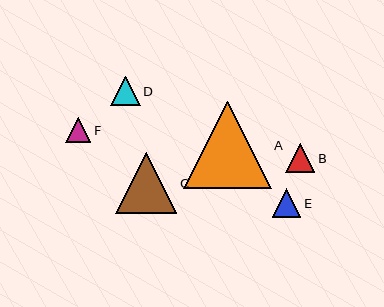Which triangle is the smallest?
Triangle F is the smallest with a size of approximately 26 pixels.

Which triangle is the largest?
Triangle A is the largest with a size of approximately 87 pixels.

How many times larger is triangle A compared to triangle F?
Triangle A is approximately 3.4 times the size of triangle F.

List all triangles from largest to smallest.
From largest to smallest: A, C, D, B, E, F.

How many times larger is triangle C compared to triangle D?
Triangle C is approximately 2.1 times the size of triangle D.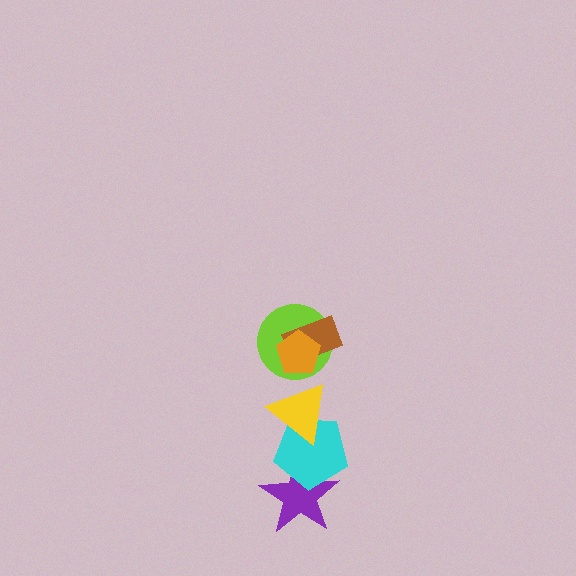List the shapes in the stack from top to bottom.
From top to bottom: the orange pentagon, the brown rectangle, the lime circle, the yellow triangle, the cyan pentagon, the purple star.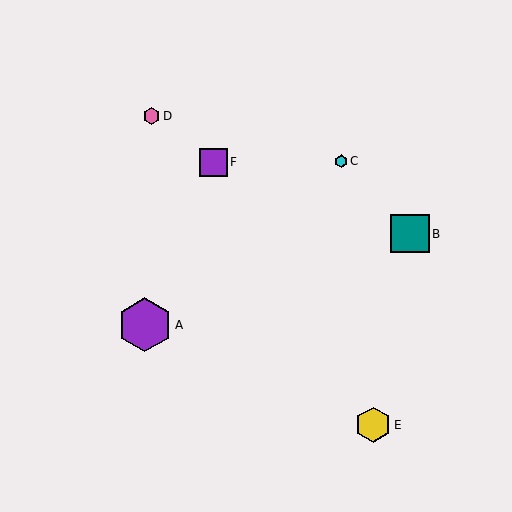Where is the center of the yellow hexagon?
The center of the yellow hexagon is at (373, 425).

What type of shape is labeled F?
Shape F is a purple square.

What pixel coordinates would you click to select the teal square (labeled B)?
Click at (410, 234) to select the teal square B.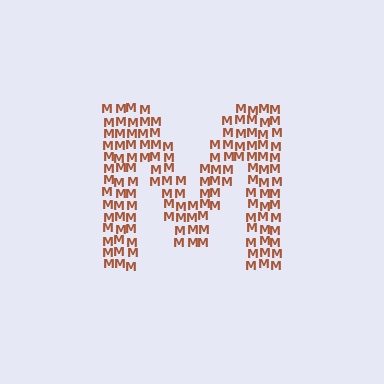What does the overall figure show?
The overall figure shows the letter M.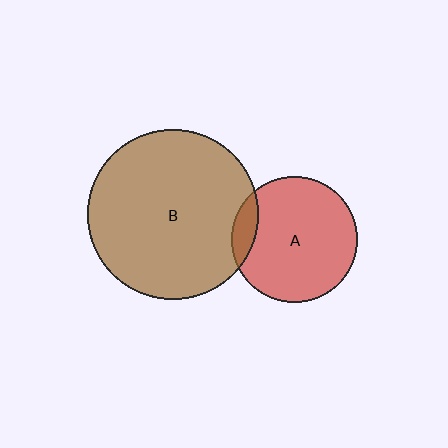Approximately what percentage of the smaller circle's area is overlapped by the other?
Approximately 10%.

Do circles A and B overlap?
Yes.